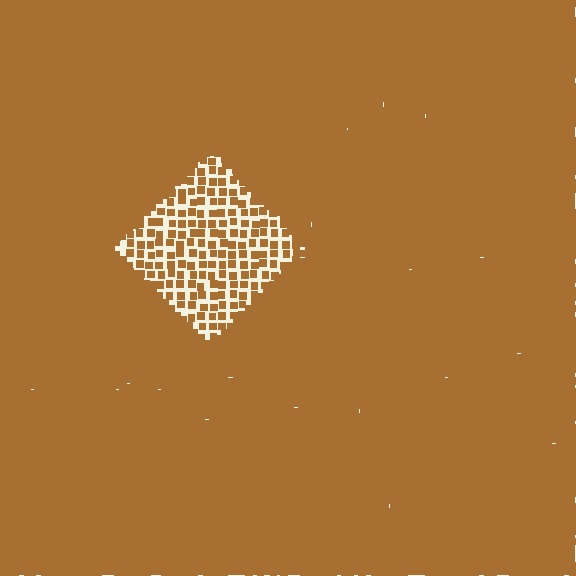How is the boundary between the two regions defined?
The boundary is defined by a change in element density (approximately 3.0x ratio). All elements are the same color, size, and shape.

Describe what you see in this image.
The image contains small brown elements arranged at two different densities. A diamond-shaped region is visible where the elements are less densely packed than the surrounding area.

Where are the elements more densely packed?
The elements are more densely packed outside the diamond boundary.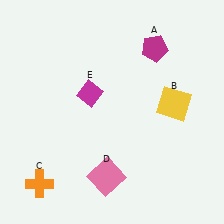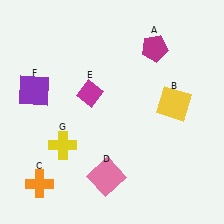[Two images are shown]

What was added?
A purple square (F), a yellow cross (G) were added in Image 2.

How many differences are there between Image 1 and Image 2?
There are 2 differences between the two images.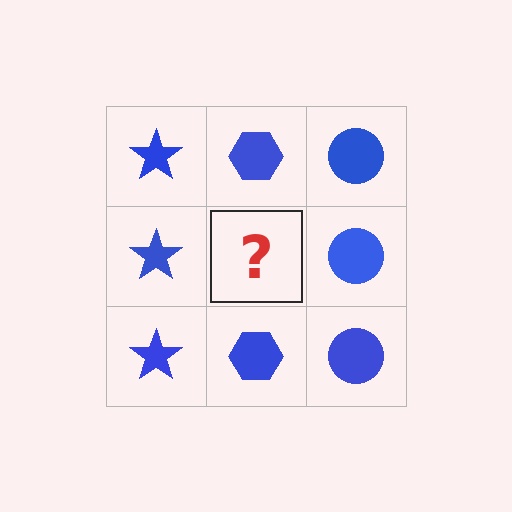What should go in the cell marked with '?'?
The missing cell should contain a blue hexagon.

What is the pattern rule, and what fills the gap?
The rule is that each column has a consistent shape. The gap should be filled with a blue hexagon.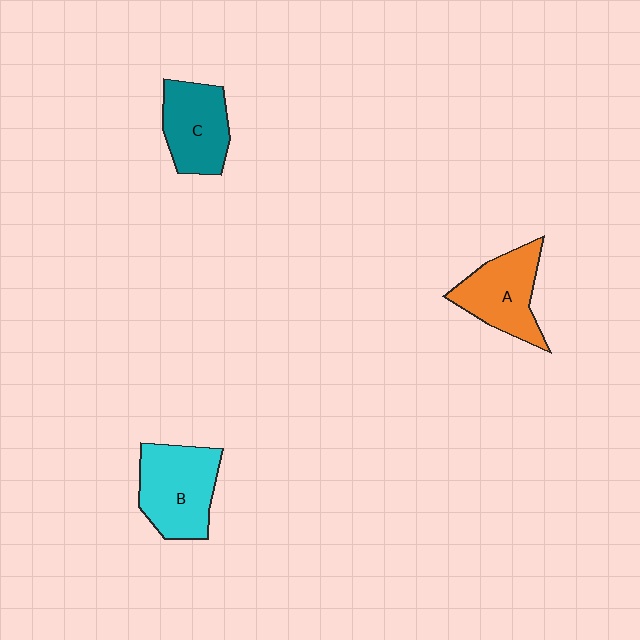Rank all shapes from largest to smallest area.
From largest to smallest: B (cyan), A (orange), C (teal).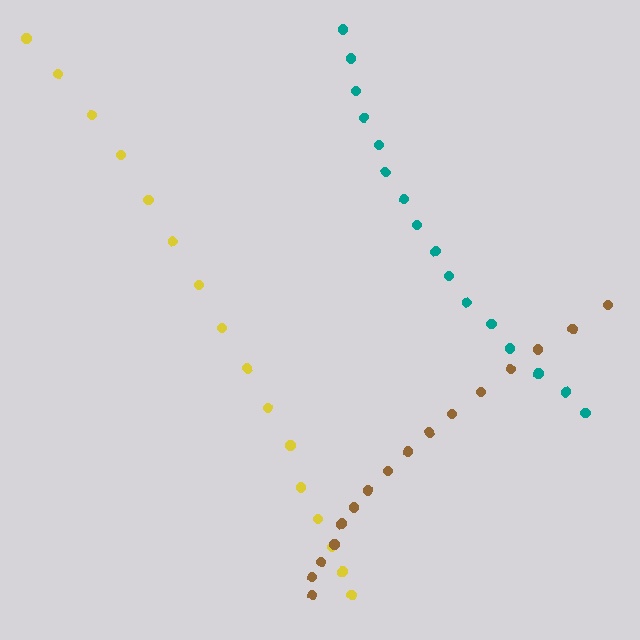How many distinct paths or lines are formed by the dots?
There are 3 distinct paths.